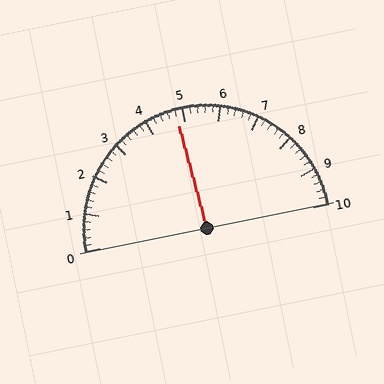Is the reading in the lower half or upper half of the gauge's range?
The reading is in the lower half of the range (0 to 10).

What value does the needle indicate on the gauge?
The needle indicates approximately 4.8.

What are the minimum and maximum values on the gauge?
The gauge ranges from 0 to 10.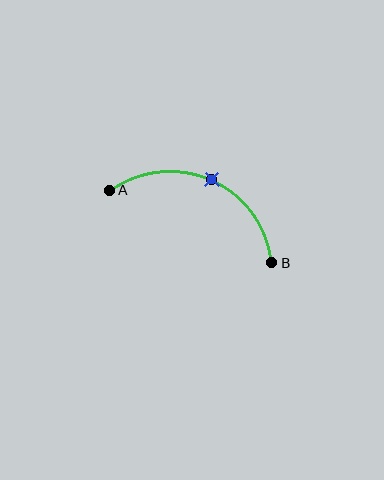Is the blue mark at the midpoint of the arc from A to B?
Yes. The blue mark lies on the arc at equal arc-length from both A and B — it is the arc midpoint.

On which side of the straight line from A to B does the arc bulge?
The arc bulges above the straight line connecting A and B.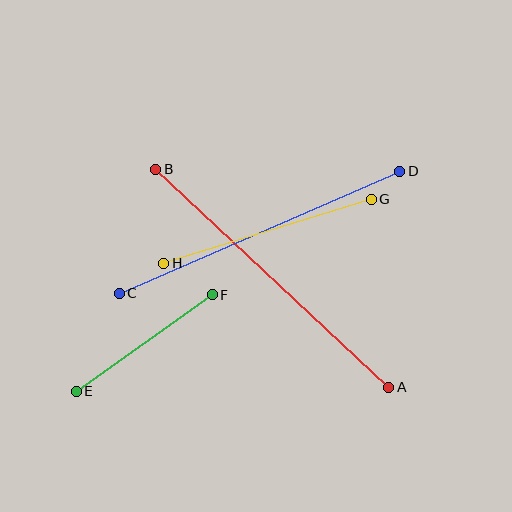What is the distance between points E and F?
The distance is approximately 167 pixels.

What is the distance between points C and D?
The distance is approximately 306 pixels.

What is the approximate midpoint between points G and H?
The midpoint is at approximately (268, 231) pixels.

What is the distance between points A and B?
The distance is approximately 319 pixels.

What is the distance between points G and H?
The distance is approximately 217 pixels.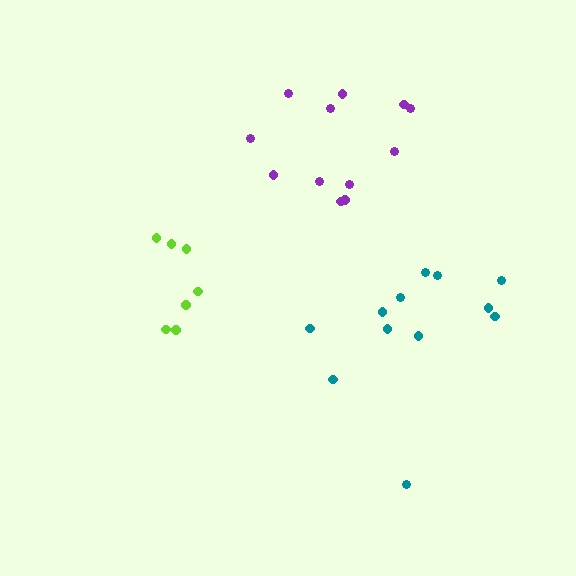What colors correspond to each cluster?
The clusters are colored: lime, purple, teal.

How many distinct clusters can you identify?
There are 3 distinct clusters.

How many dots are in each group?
Group 1: 7 dots, Group 2: 12 dots, Group 3: 12 dots (31 total).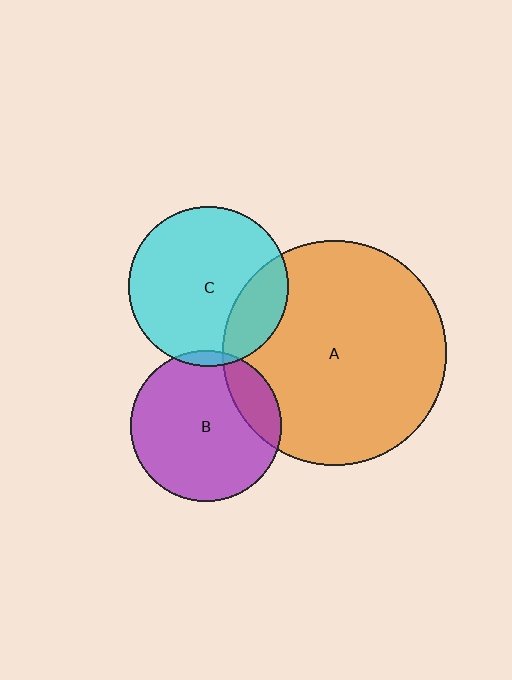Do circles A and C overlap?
Yes.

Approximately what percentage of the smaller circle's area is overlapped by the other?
Approximately 20%.